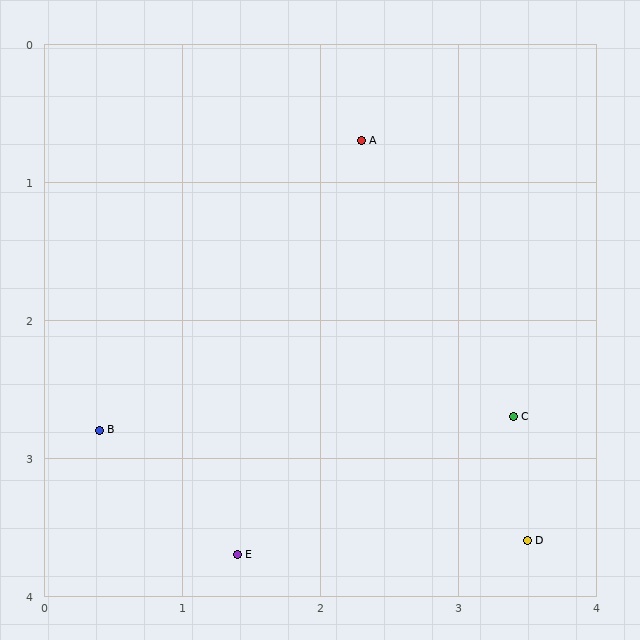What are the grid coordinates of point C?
Point C is at approximately (3.4, 2.7).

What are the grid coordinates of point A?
Point A is at approximately (2.3, 0.7).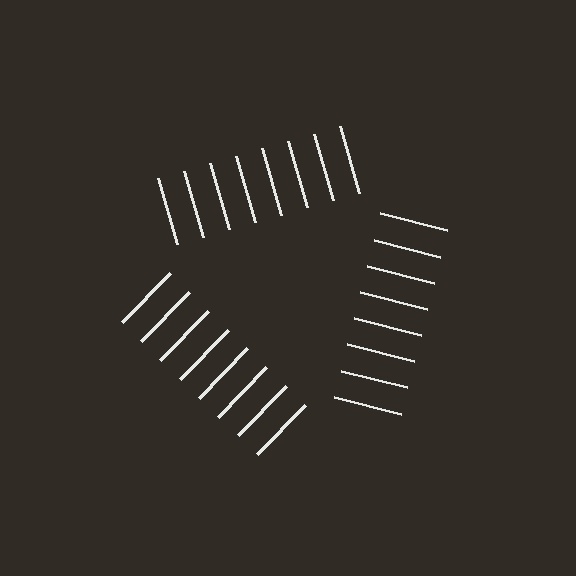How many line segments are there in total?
24 — 8 along each of the 3 edges.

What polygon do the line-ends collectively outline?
An illusory triangle — the line segments terminate on its edges but no continuous stroke is drawn.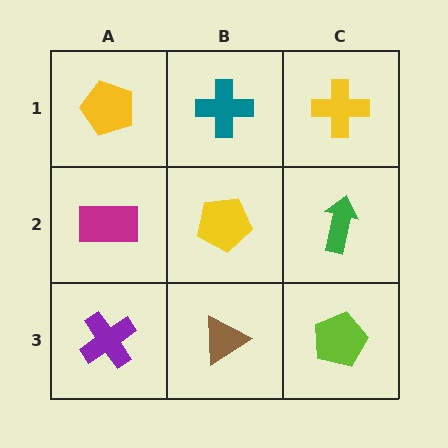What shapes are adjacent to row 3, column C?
A green arrow (row 2, column C), a brown triangle (row 3, column B).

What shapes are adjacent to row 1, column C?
A green arrow (row 2, column C), a teal cross (row 1, column B).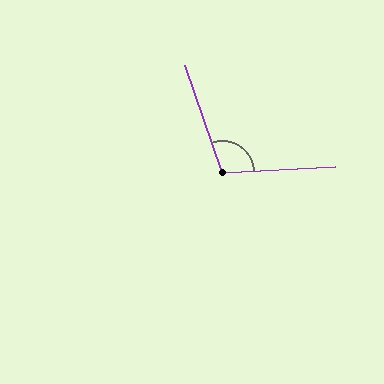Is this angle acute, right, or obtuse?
It is obtuse.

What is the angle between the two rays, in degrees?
Approximately 106 degrees.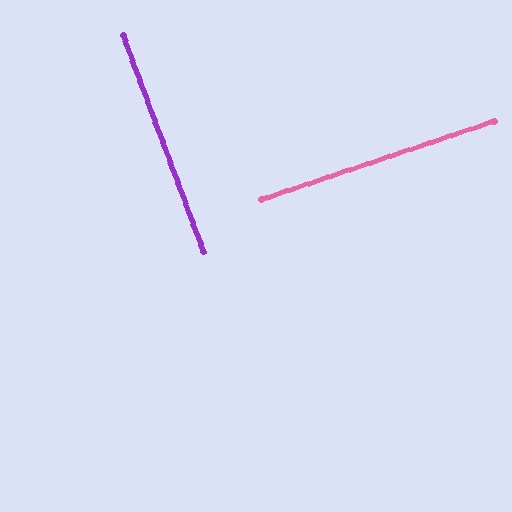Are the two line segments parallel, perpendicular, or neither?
Perpendicular — they meet at approximately 88°.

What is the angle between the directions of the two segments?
Approximately 88 degrees.